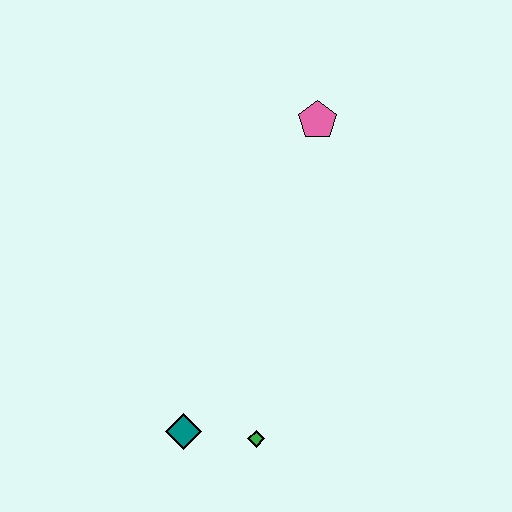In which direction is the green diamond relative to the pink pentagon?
The green diamond is below the pink pentagon.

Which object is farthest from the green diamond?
The pink pentagon is farthest from the green diamond.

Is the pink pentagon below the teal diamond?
No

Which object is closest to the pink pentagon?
The green diamond is closest to the pink pentagon.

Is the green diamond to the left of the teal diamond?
No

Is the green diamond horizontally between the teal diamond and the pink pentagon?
Yes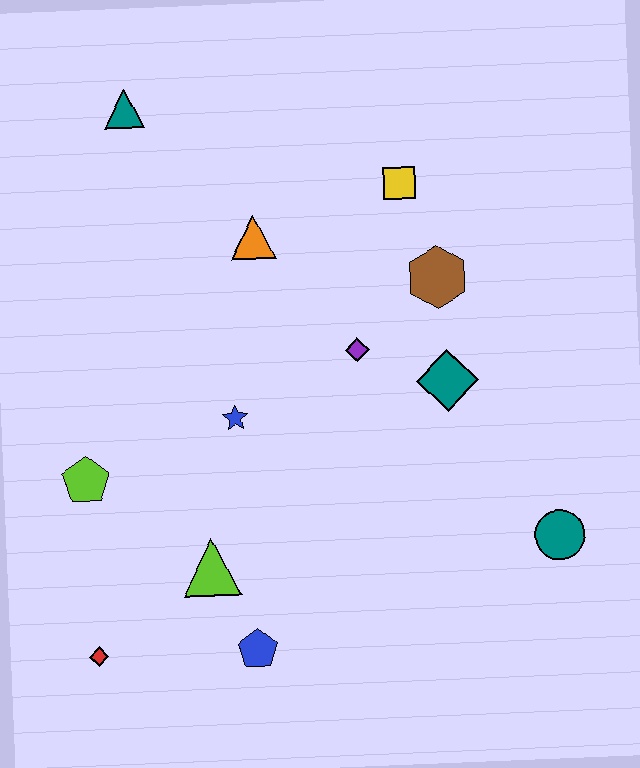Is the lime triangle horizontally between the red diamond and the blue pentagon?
Yes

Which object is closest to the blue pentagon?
The lime triangle is closest to the blue pentagon.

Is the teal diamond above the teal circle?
Yes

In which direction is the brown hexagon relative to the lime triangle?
The brown hexagon is above the lime triangle.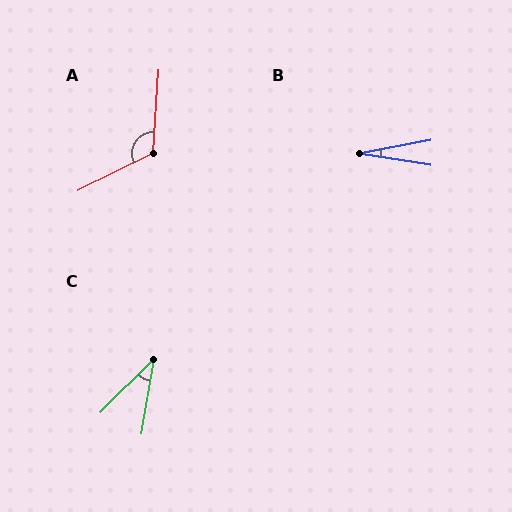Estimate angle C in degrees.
Approximately 36 degrees.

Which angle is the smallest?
B, at approximately 20 degrees.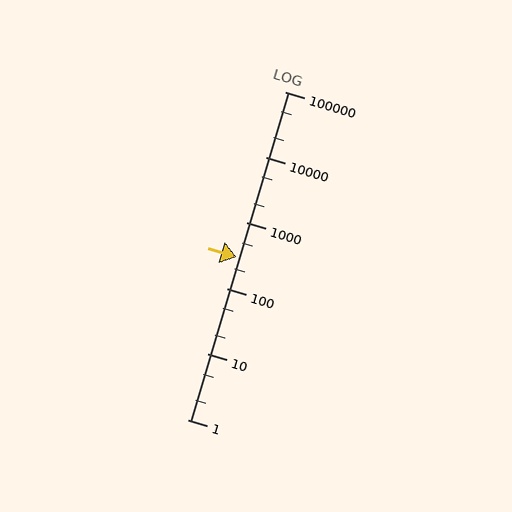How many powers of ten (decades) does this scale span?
The scale spans 5 decades, from 1 to 100000.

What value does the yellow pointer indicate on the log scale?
The pointer indicates approximately 300.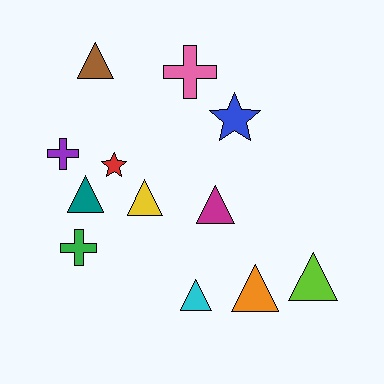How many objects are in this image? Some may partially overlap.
There are 12 objects.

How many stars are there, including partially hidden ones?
There are 2 stars.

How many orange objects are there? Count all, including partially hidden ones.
There is 1 orange object.